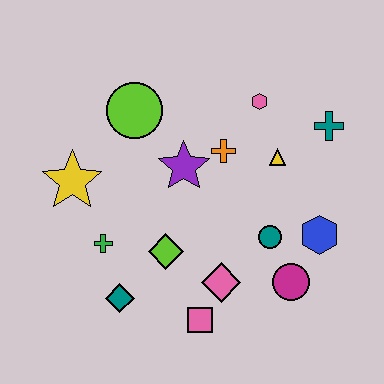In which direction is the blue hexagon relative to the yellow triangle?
The blue hexagon is below the yellow triangle.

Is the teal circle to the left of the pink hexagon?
No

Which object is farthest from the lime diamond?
The teal cross is farthest from the lime diamond.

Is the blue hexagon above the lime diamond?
Yes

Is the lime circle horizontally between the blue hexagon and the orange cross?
No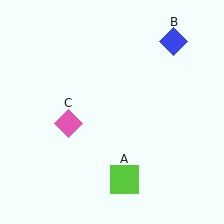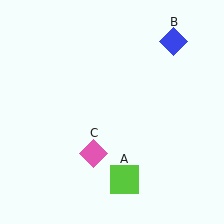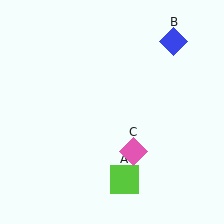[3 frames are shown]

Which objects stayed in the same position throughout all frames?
Lime square (object A) and blue diamond (object B) remained stationary.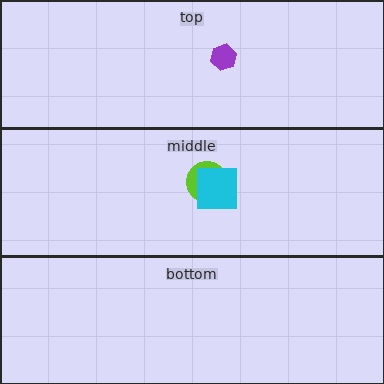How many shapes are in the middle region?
2.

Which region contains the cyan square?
The middle region.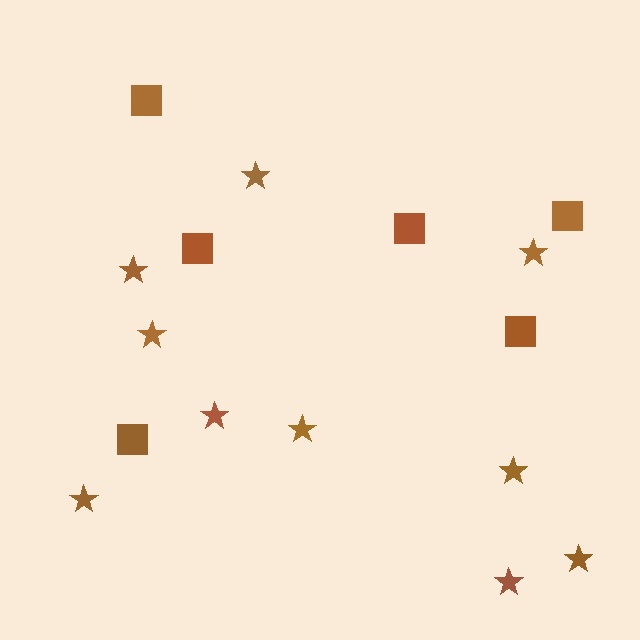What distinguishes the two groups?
There are 2 groups: one group of stars (10) and one group of squares (6).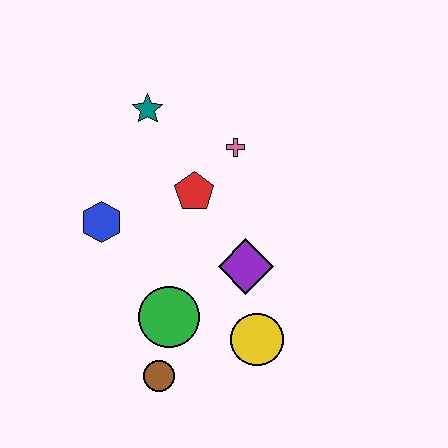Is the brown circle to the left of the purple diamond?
Yes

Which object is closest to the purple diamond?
The yellow circle is closest to the purple diamond.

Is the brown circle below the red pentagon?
Yes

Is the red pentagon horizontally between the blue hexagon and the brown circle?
No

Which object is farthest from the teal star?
The brown circle is farthest from the teal star.